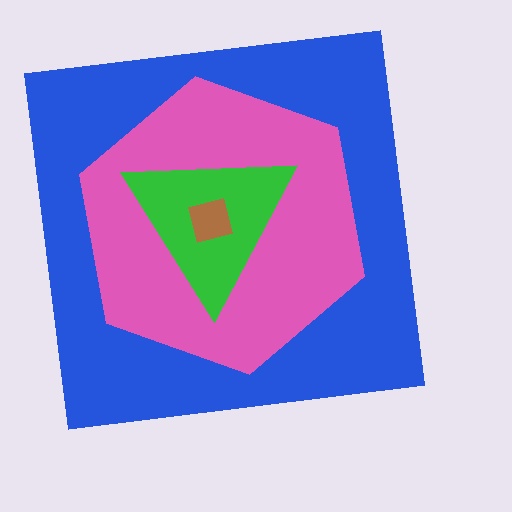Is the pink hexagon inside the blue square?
Yes.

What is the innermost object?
The brown square.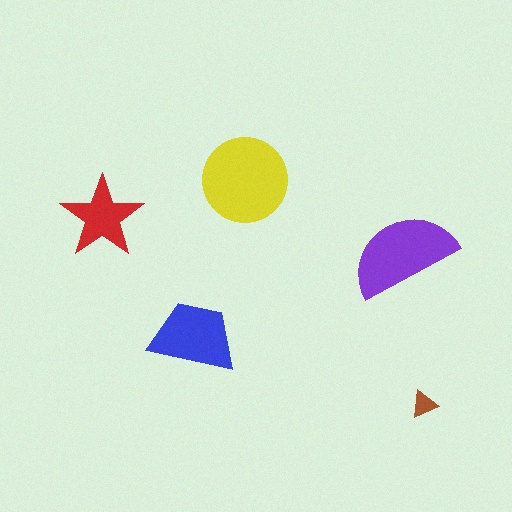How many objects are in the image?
There are 5 objects in the image.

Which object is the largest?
The yellow circle.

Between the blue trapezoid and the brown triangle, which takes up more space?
The blue trapezoid.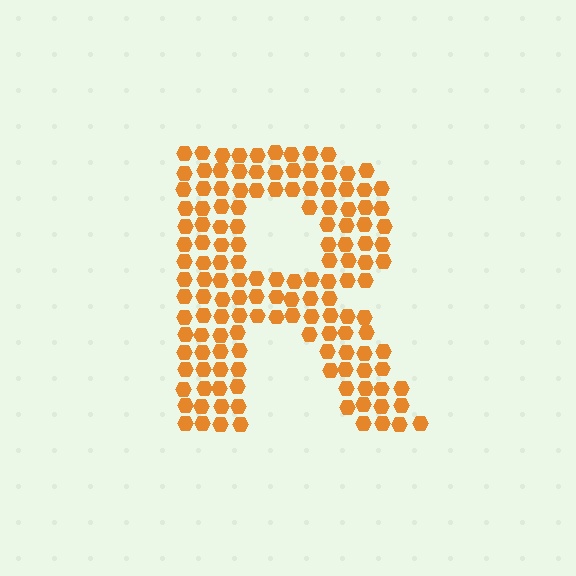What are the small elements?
The small elements are hexagons.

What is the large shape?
The large shape is the letter R.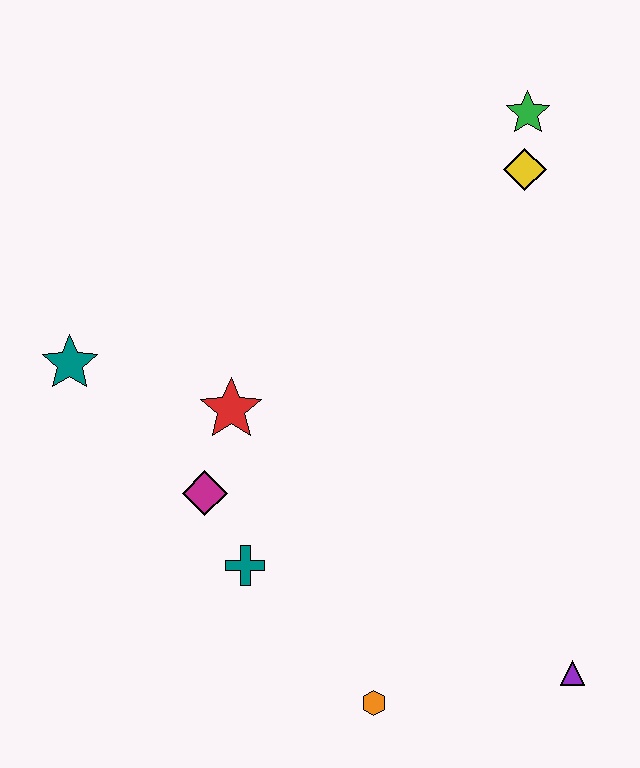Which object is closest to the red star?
The magenta diamond is closest to the red star.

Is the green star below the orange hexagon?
No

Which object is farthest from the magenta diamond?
The green star is farthest from the magenta diamond.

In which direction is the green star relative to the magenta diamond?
The green star is above the magenta diamond.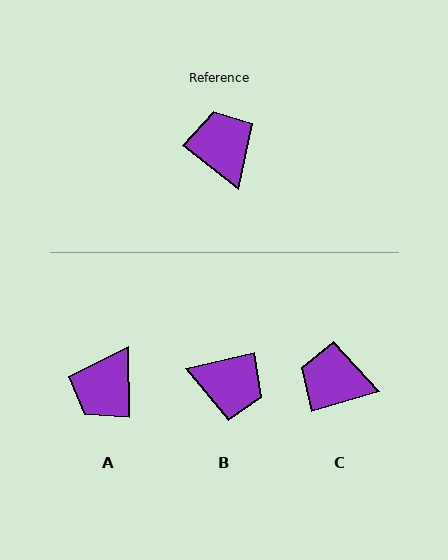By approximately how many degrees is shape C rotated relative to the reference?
Approximately 55 degrees counter-clockwise.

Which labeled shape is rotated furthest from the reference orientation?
A, about 129 degrees away.